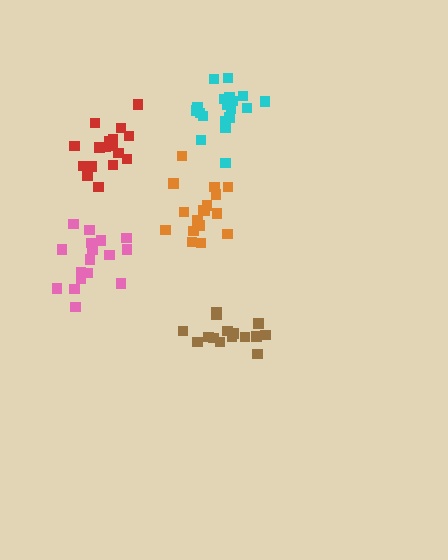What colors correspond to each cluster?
The clusters are colored: brown, orange, red, cyan, pink.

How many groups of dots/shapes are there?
There are 5 groups.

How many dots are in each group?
Group 1: 15 dots, Group 2: 17 dots, Group 3: 17 dots, Group 4: 19 dots, Group 5: 17 dots (85 total).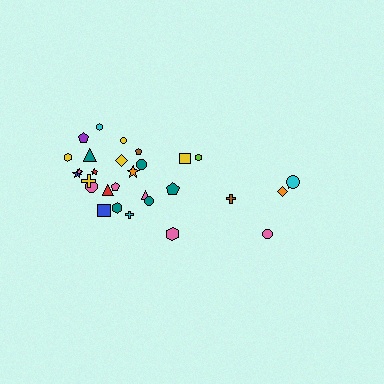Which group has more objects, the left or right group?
The left group.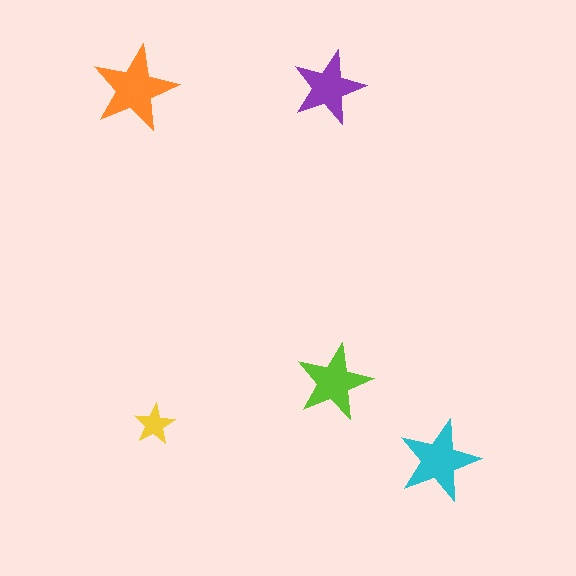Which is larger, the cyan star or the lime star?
The cyan one.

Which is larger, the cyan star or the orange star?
The orange one.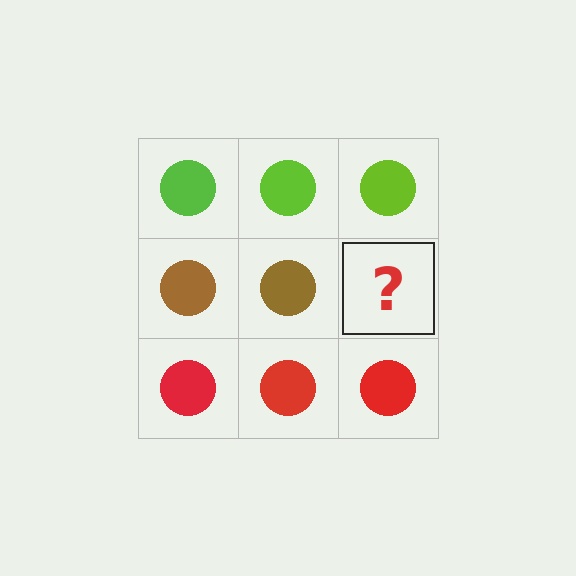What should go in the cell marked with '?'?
The missing cell should contain a brown circle.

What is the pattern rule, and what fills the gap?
The rule is that each row has a consistent color. The gap should be filled with a brown circle.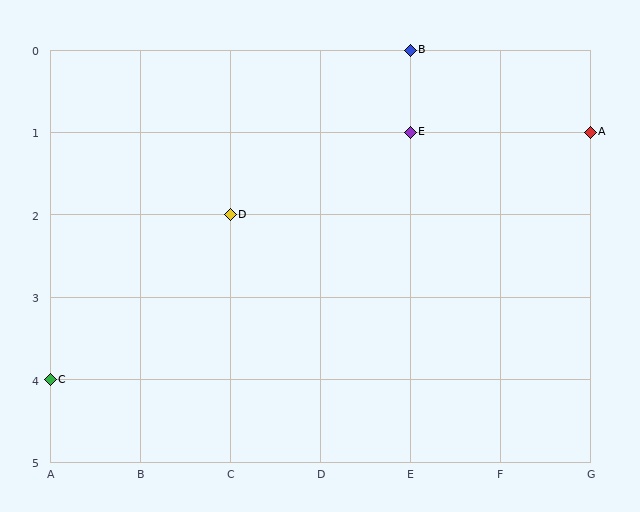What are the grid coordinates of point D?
Point D is at grid coordinates (C, 2).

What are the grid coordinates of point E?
Point E is at grid coordinates (E, 1).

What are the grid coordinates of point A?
Point A is at grid coordinates (G, 1).